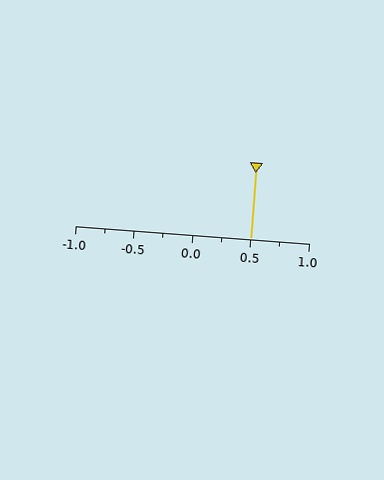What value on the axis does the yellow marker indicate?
The marker indicates approximately 0.5.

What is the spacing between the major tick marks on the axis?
The major ticks are spaced 0.5 apart.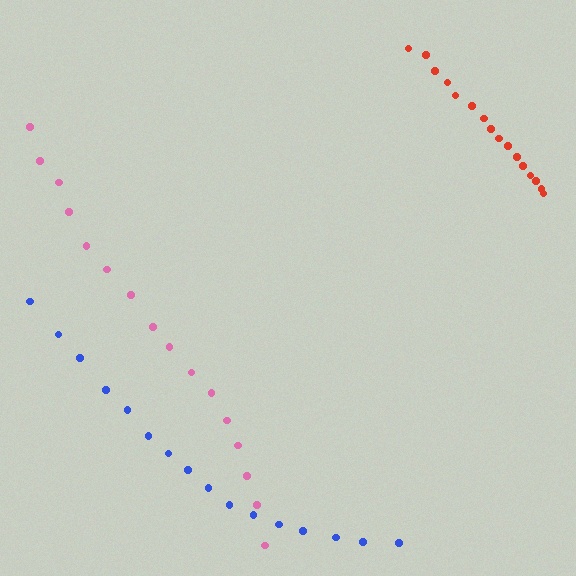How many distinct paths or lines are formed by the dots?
There are 3 distinct paths.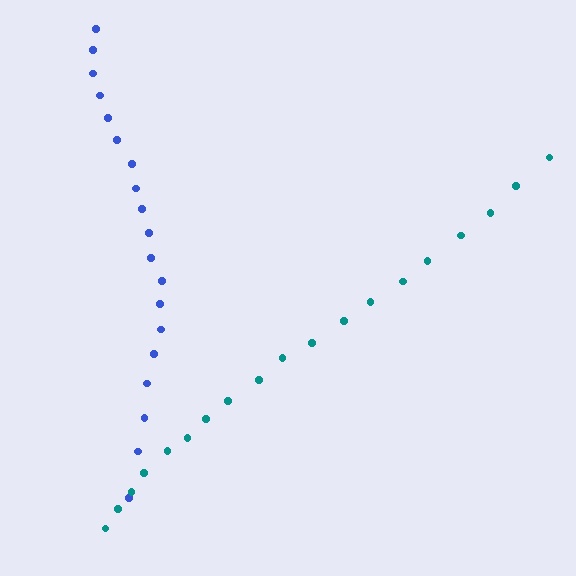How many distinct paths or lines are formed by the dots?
There are 2 distinct paths.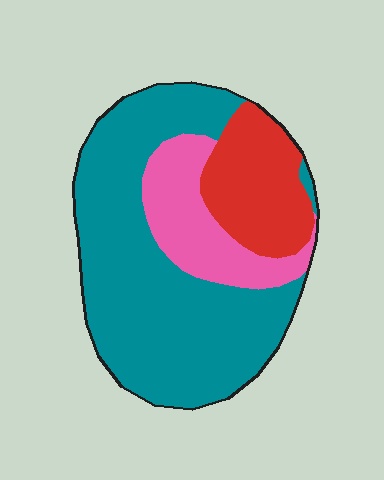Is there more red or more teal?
Teal.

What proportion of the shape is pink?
Pink takes up about one fifth (1/5) of the shape.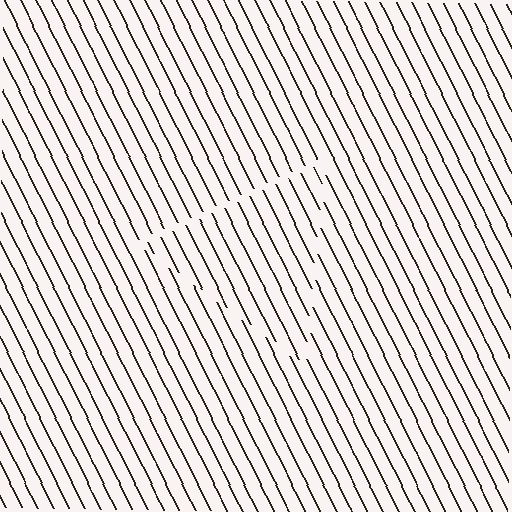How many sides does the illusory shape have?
3 sides — the line-ends trace a triangle.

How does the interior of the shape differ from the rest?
The interior of the shape contains the same grating, shifted by half a period — the contour is defined by the phase discontinuity where line-ends from the inner and outer gratings abut.